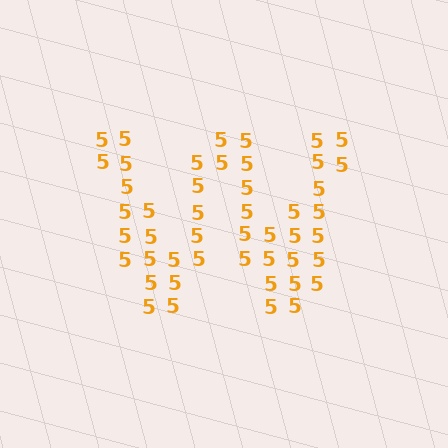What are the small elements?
The small elements are digit 5's.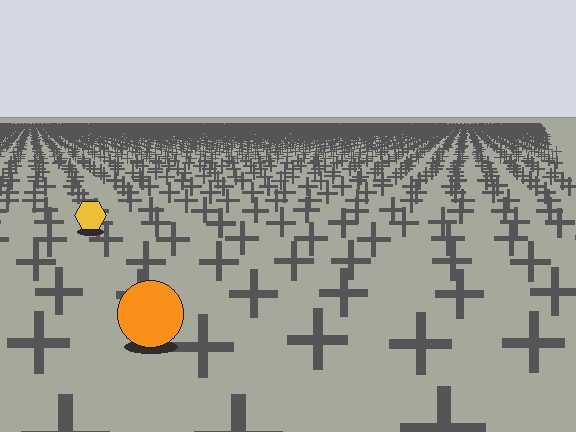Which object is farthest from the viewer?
The yellow hexagon is farthest from the viewer. It appears smaller and the ground texture around it is denser.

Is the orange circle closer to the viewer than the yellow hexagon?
Yes. The orange circle is closer — you can tell from the texture gradient: the ground texture is coarser near it.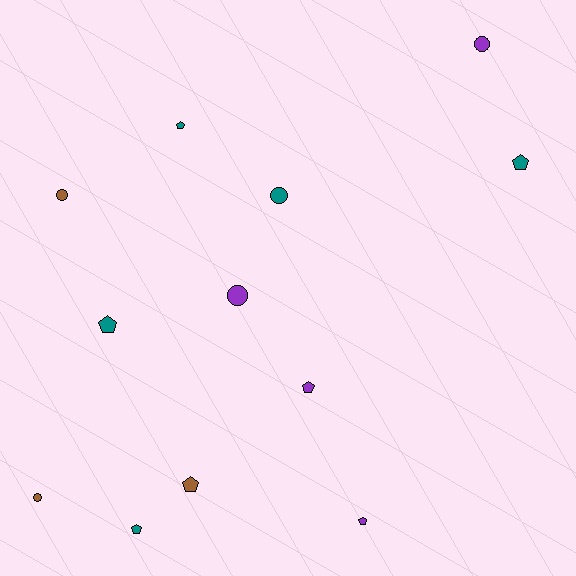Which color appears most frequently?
Teal, with 5 objects.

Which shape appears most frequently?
Pentagon, with 7 objects.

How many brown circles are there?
There are 2 brown circles.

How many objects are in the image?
There are 12 objects.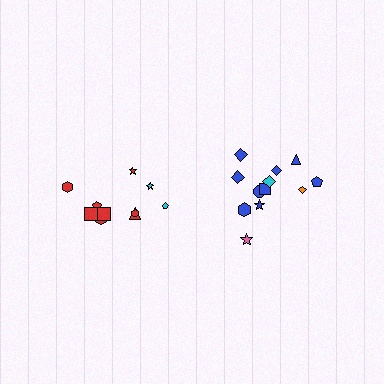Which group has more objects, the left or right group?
The right group.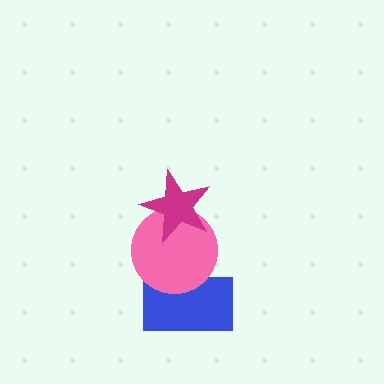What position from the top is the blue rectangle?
The blue rectangle is 3rd from the top.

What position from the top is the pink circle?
The pink circle is 2nd from the top.